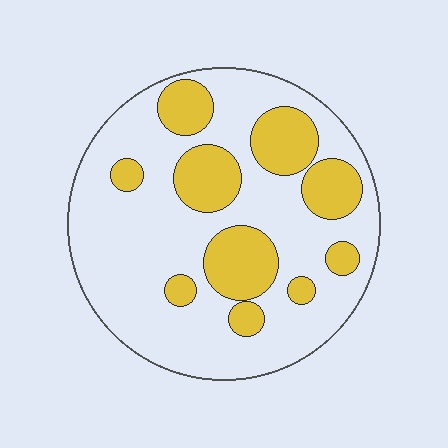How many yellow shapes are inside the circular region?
10.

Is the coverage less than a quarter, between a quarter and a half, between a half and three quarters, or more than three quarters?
Between a quarter and a half.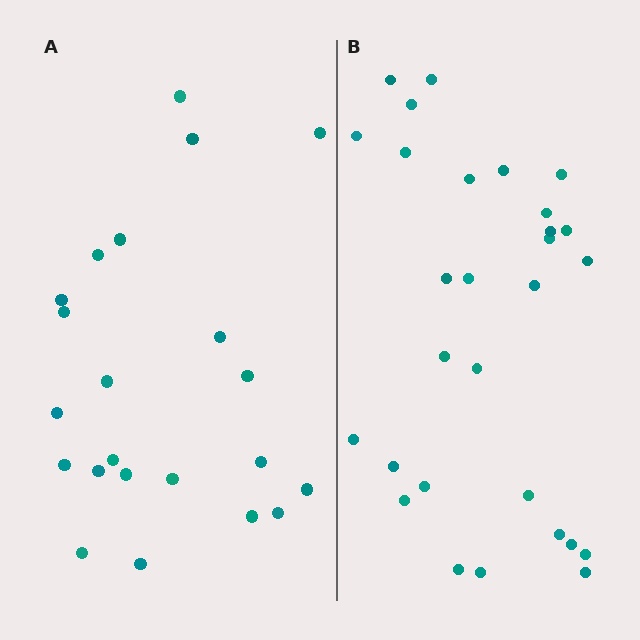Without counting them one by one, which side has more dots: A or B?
Region B (the right region) has more dots.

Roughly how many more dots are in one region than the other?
Region B has roughly 8 or so more dots than region A.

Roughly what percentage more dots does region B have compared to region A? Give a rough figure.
About 30% more.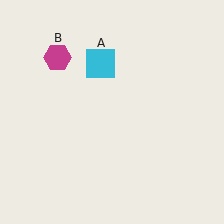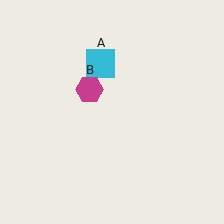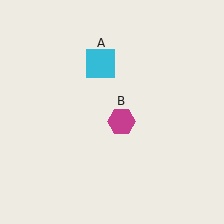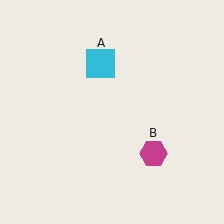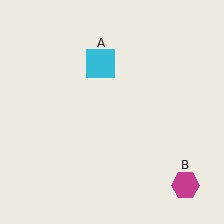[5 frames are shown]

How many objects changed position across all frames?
1 object changed position: magenta hexagon (object B).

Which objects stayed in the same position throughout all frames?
Cyan square (object A) remained stationary.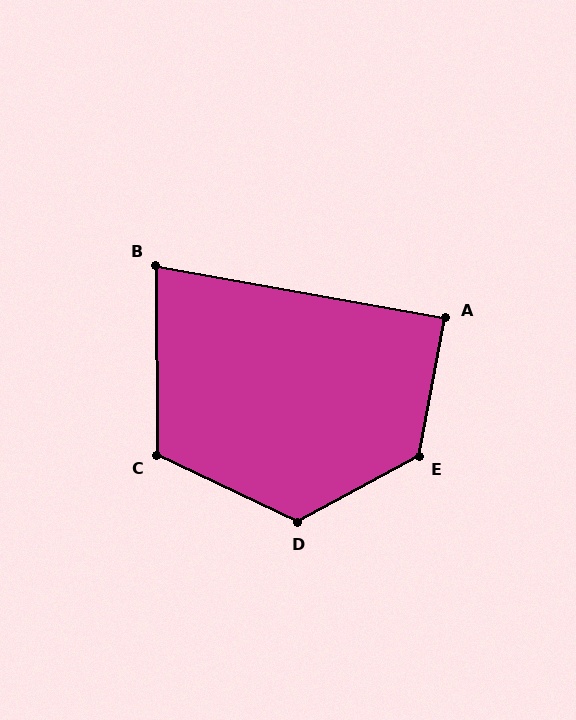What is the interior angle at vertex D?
Approximately 126 degrees (obtuse).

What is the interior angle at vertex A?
Approximately 90 degrees (approximately right).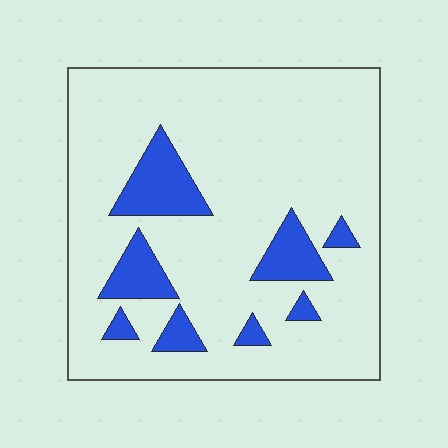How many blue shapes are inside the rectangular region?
8.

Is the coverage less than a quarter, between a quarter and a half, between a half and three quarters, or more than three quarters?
Less than a quarter.